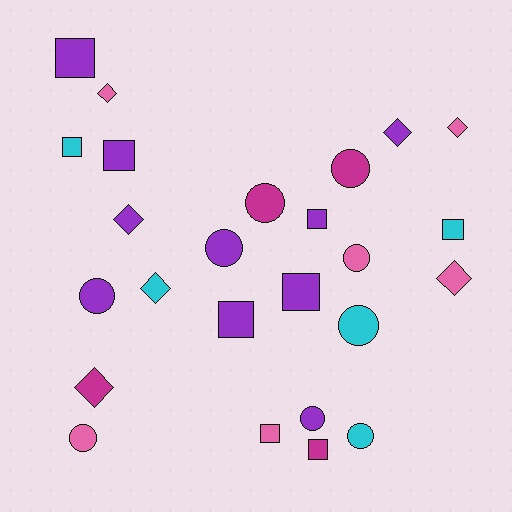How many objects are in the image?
There are 25 objects.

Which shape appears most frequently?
Circle, with 9 objects.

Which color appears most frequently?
Purple, with 10 objects.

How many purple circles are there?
There are 3 purple circles.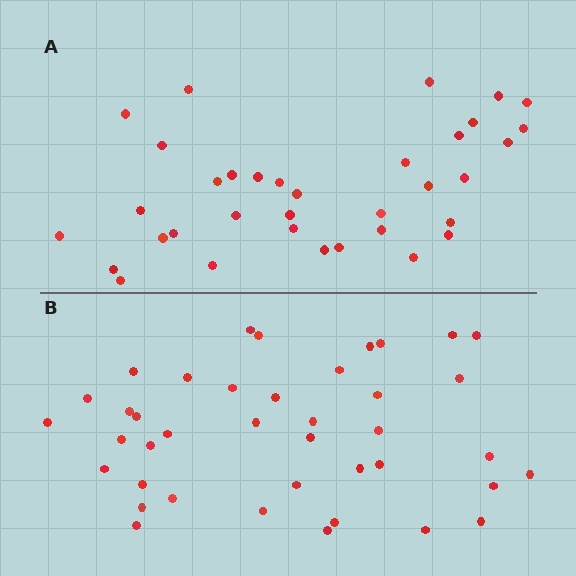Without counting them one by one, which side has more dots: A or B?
Region B (the bottom region) has more dots.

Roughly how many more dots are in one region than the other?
Region B has about 5 more dots than region A.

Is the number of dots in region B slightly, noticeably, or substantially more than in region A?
Region B has only slightly more — the two regions are fairly close. The ratio is roughly 1.1 to 1.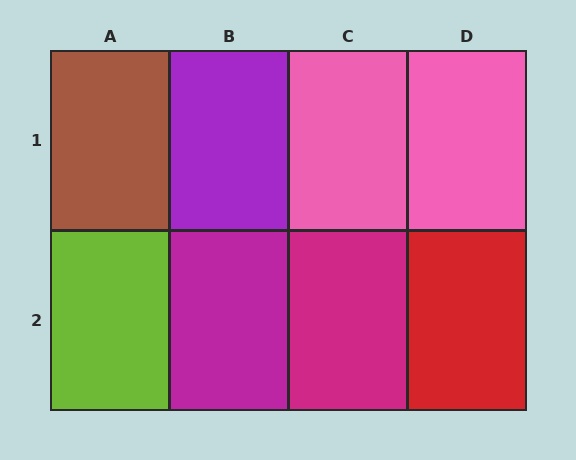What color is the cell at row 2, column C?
Magenta.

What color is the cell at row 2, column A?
Lime.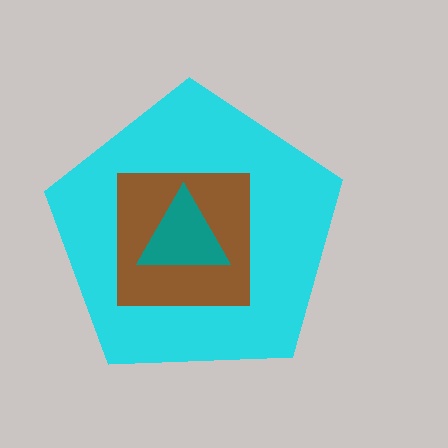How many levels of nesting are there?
3.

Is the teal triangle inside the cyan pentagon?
Yes.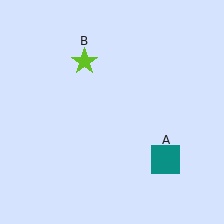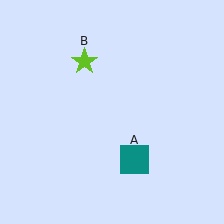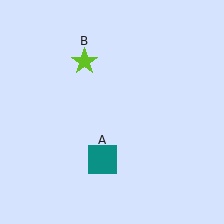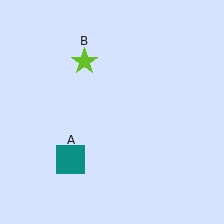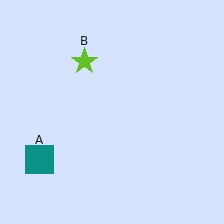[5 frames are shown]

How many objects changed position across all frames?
1 object changed position: teal square (object A).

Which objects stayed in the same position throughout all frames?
Lime star (object B) remained stationary.